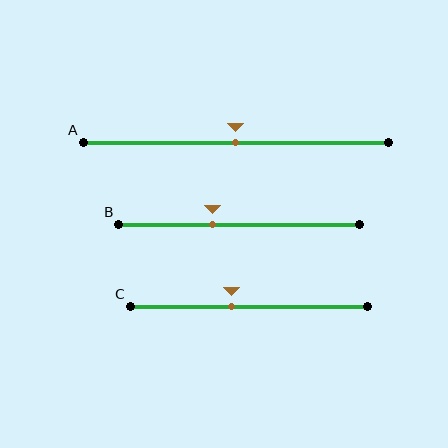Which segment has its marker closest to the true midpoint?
Segment A has its marker closest to the true midpoint.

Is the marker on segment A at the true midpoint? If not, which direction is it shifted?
Yes, the marker on segment A is at the true midpoint.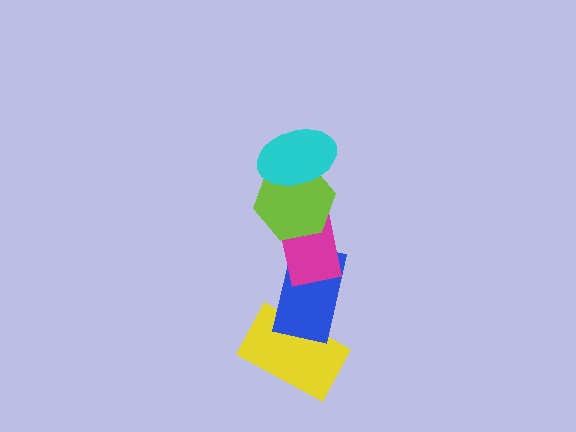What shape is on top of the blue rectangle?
The magenta rectangle is on top of the blue rectangle.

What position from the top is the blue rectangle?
The blue rectangle is 4th from the top.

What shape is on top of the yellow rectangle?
The blue rectangle is on top of the yellow rectangle.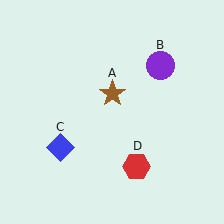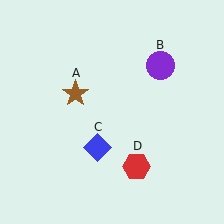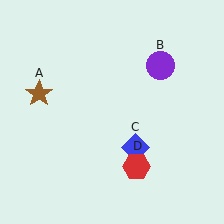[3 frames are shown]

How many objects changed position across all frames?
2 objects changed position: brown star (object A), blue diamond (object C).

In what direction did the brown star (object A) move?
The brown star (object A) moved left.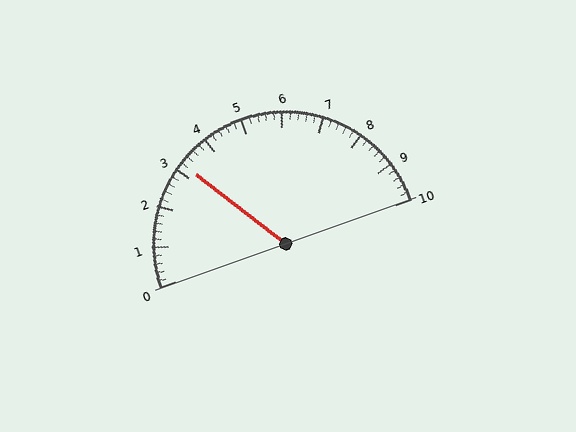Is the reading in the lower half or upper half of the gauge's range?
The reading is in the lower half of the range (0 to 10).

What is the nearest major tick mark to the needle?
The nearest major tick mark is 3.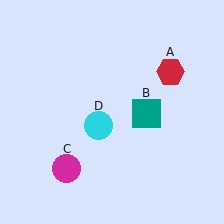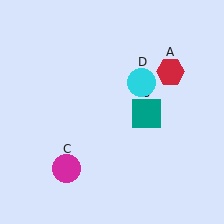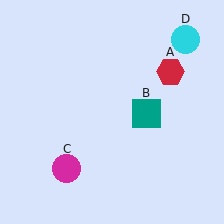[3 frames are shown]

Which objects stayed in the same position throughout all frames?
Red hexagon (object A) and teal square (object B) and magenta circle (object C) remained stationary.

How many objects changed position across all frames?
1 object changed position: cyan circle (object D).